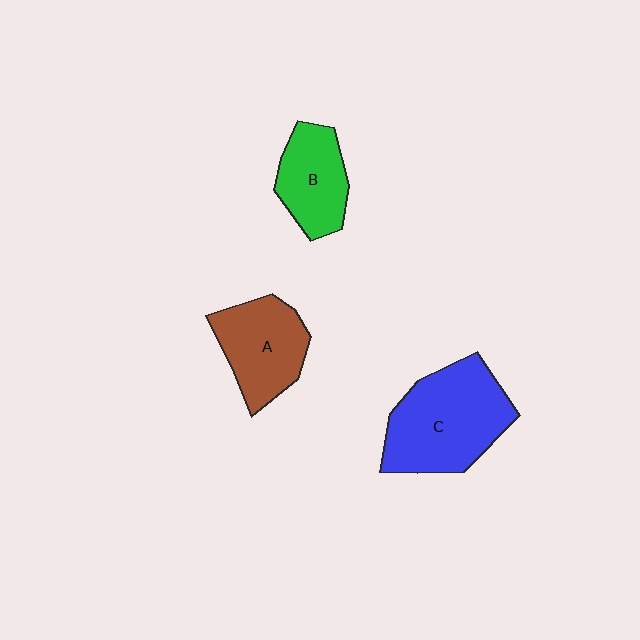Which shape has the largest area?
Shape C (blue).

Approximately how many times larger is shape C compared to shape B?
Approximately 1.7 times.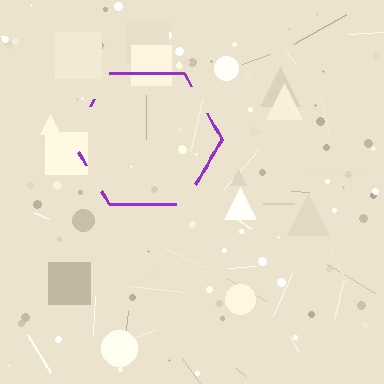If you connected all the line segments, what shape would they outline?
They would outline a hexagon.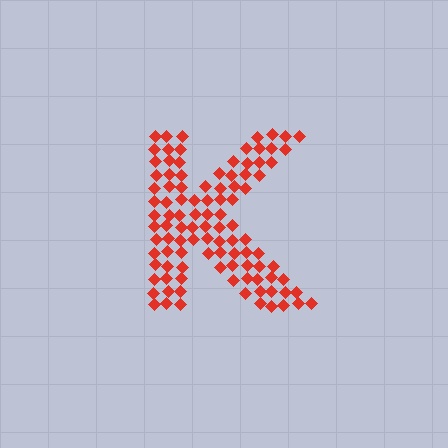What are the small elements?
The small elements are diamonds.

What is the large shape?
The large shape is the letter K.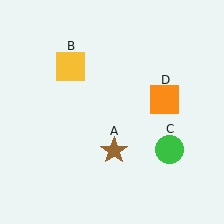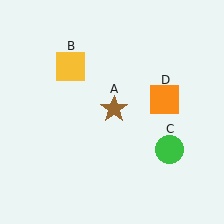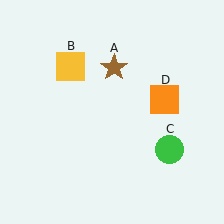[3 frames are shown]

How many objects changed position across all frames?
1 object changed position: brown star (object A).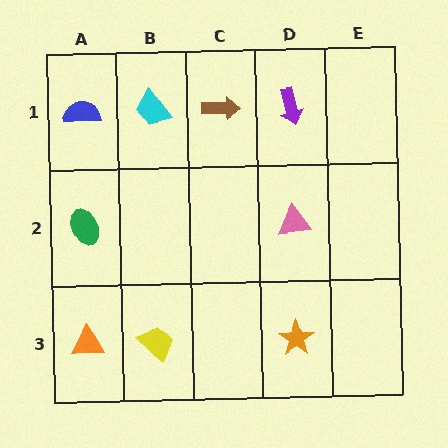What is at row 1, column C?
A brown arrow.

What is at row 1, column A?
A blue semicircle.